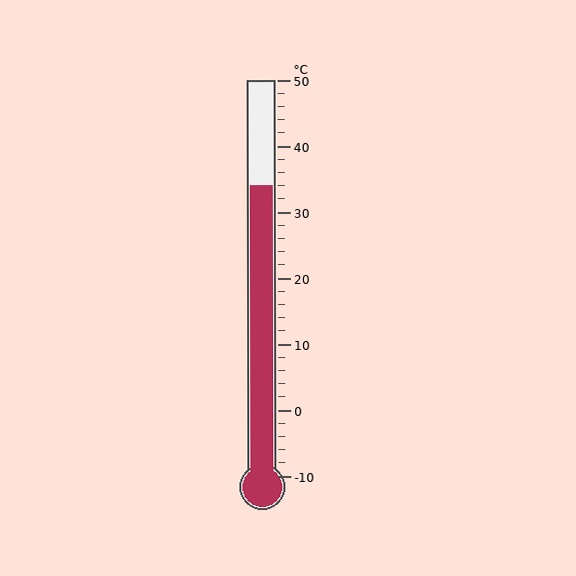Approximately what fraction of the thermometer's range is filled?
The thermometer is filled to approximately 75% of its range.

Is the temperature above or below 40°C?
The temperature is below 40°C.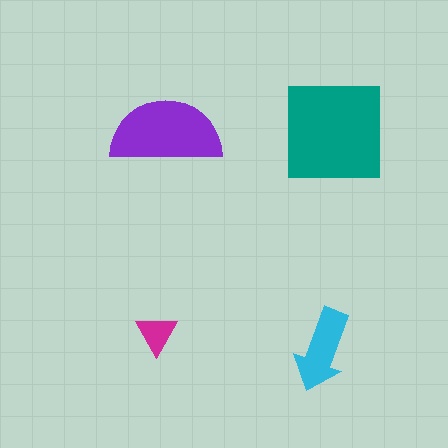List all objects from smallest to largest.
The magenta triangle, the cyan arrow, the purple semicircle, the teal square.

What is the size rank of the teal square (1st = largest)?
1st.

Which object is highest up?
The purple semicircle is topmost.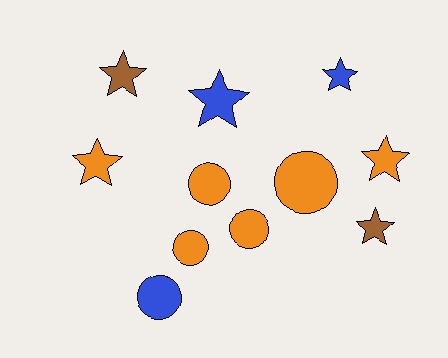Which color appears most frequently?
Orange, with 6 objects.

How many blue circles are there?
There is 1 blue circle.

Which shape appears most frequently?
Star, with 6 objects.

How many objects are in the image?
There are 11 objects.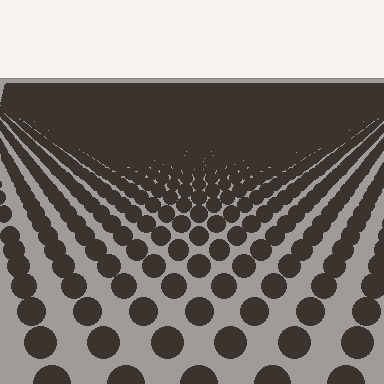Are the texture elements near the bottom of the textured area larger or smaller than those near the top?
Larger. Near the bottom, elements are closer to the viewer and appear at a bigger on-screen size.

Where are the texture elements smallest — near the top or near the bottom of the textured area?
Near the top.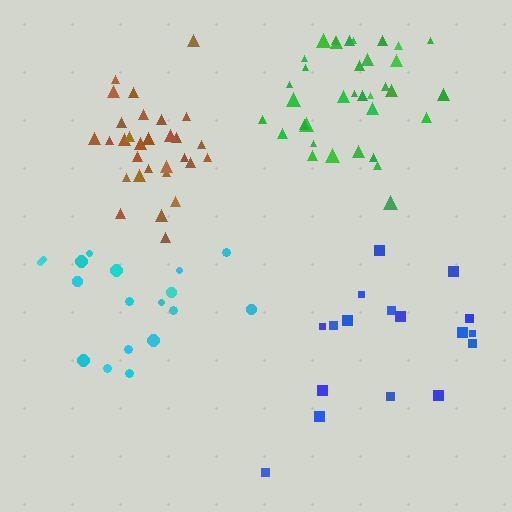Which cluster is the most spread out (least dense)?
Blue.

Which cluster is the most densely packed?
Brown.